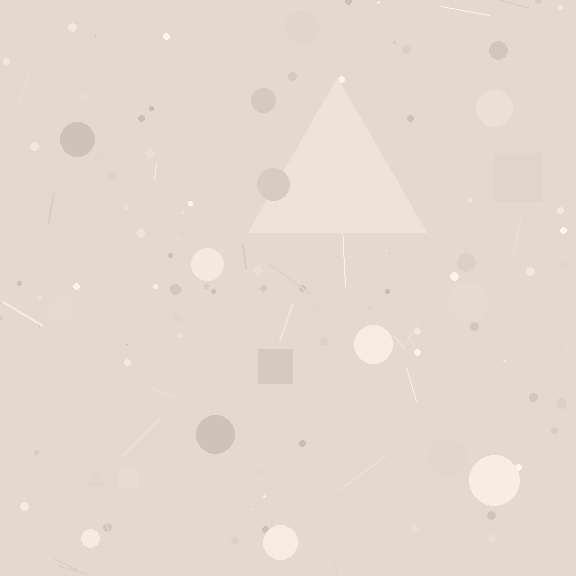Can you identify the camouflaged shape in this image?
The camouflaged shape is a triangle.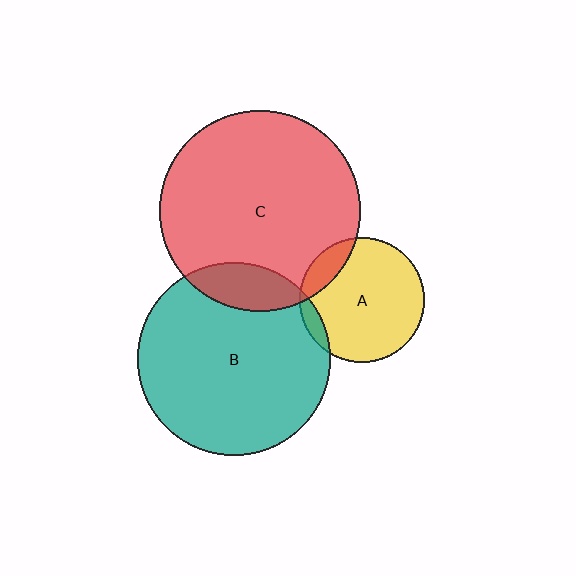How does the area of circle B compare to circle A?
Approximately 2.4 times.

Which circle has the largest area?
Circle C (red).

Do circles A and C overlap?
Yes.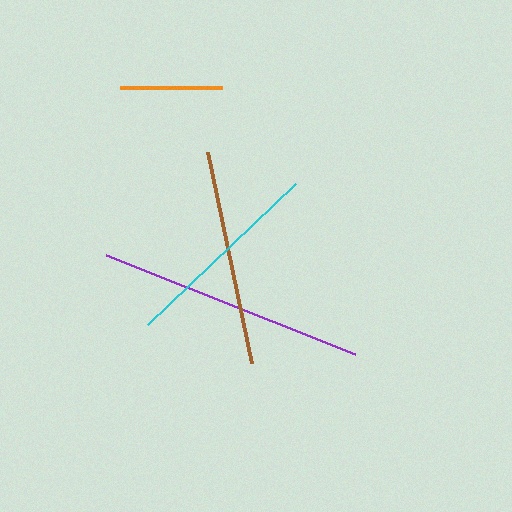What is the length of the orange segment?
The orange segment is approximately 102 pixels long.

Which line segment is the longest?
The purple line is the longest at approximately 268 pixels.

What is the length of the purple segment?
The purple segment is approximately 268 pixels long.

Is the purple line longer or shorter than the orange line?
The purple line is longer than the orange line.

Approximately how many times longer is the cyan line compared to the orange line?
The cyan line is approximately 2.0 times the length of the orange line.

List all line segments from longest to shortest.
From longest to shortest: purple, brown, cyan, orange.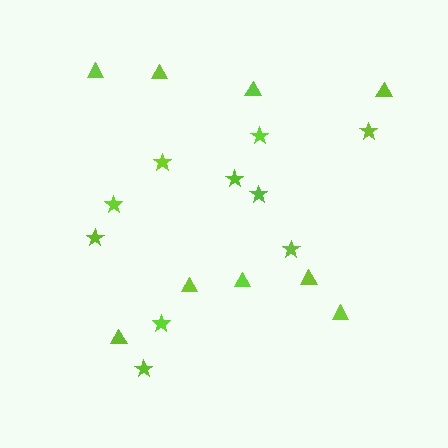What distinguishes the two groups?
There are 2 groups: one group of stars (10) and one group of triangles (9).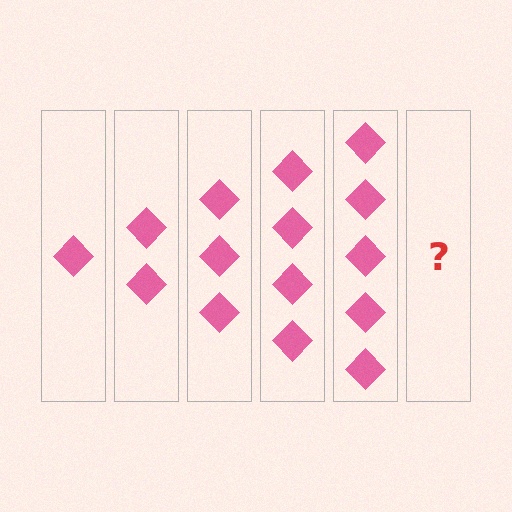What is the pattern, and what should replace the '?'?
The pattern is that each step adds one more diamond. The '?' should be 6 diamonds.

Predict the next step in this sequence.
The next step is 6 diamonds.